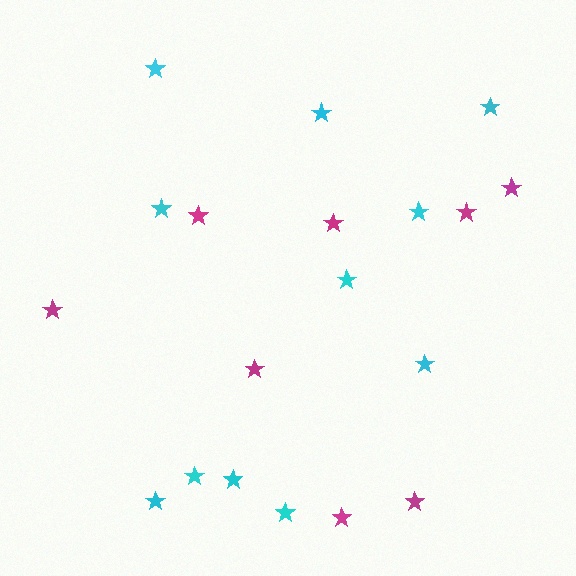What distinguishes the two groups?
There are 2 groups: one group of magenta stars (8) and one group of cyan stars (11).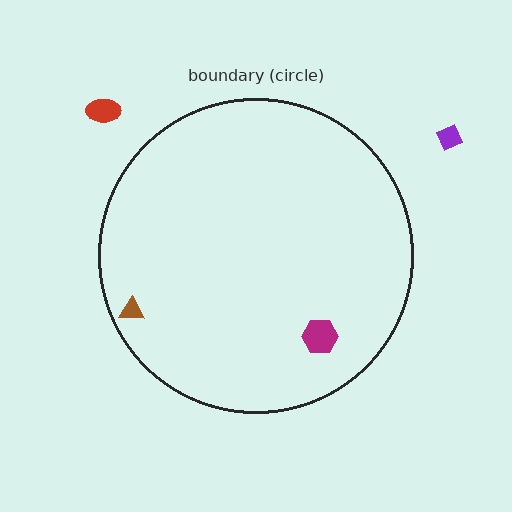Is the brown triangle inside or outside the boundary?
Inside.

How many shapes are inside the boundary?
2 inside, 2 outside.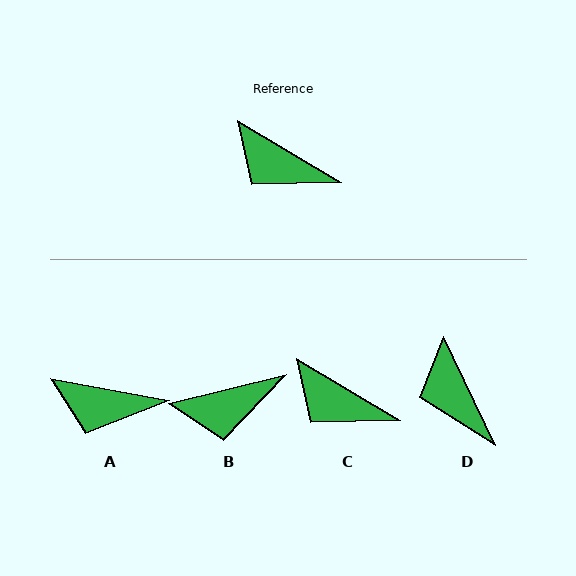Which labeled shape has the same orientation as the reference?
C.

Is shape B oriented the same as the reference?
No, it is off by about 45 degrees.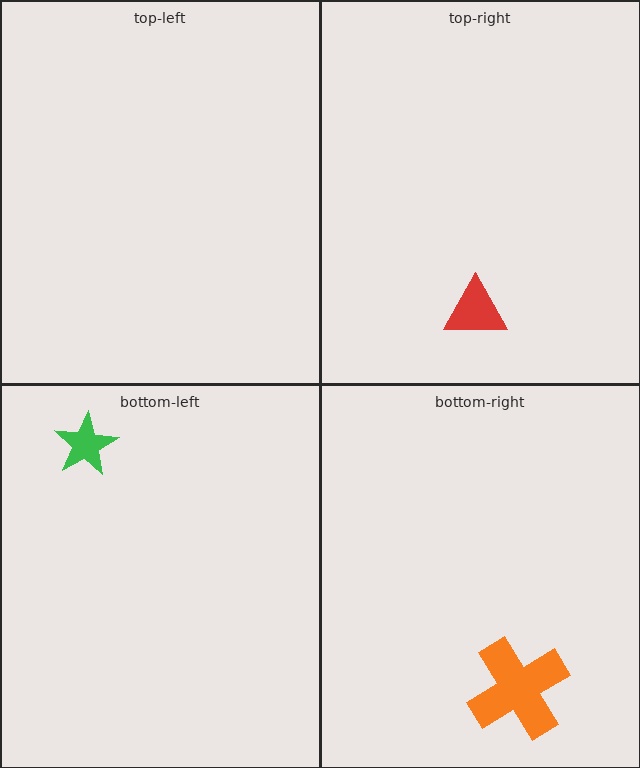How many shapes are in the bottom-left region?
1.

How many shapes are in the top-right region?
1.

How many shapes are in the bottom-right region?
1.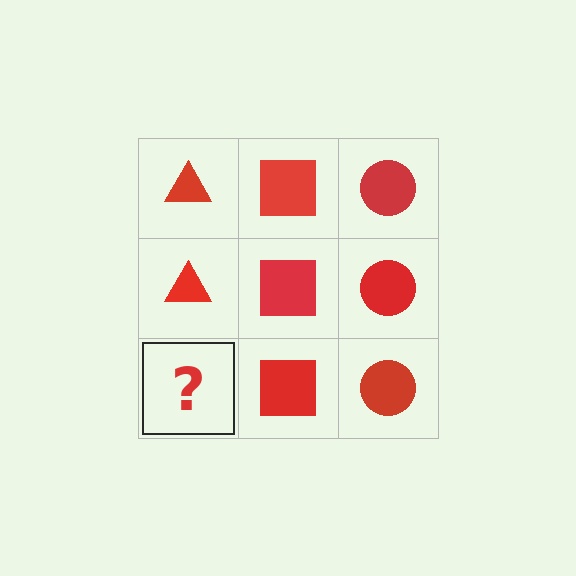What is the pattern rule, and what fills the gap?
The rule is that each column has a consistent shape. The gap should be filled with a red triangle.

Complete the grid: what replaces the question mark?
The question mark should be replaced with a red triangle.